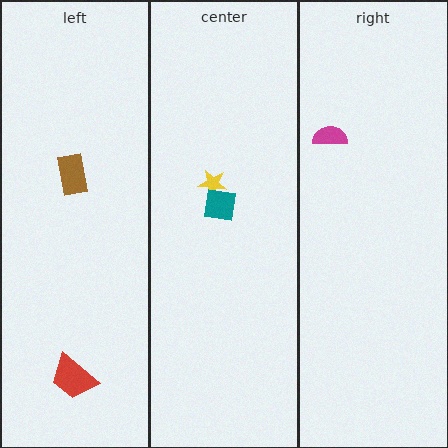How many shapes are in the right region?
1.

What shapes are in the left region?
The red trapezoid, the brown rectangle.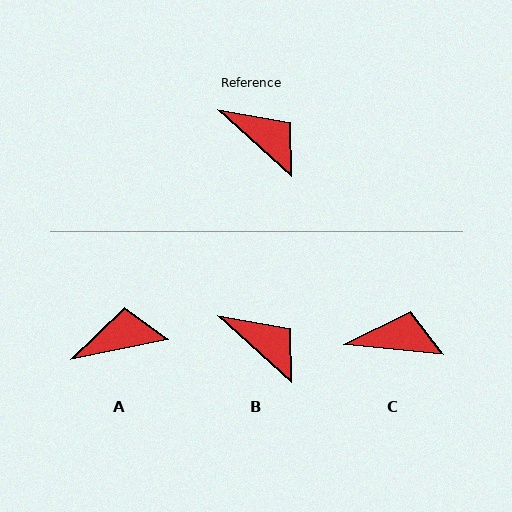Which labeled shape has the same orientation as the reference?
B.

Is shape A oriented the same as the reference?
No, it is off by about 53 degrees.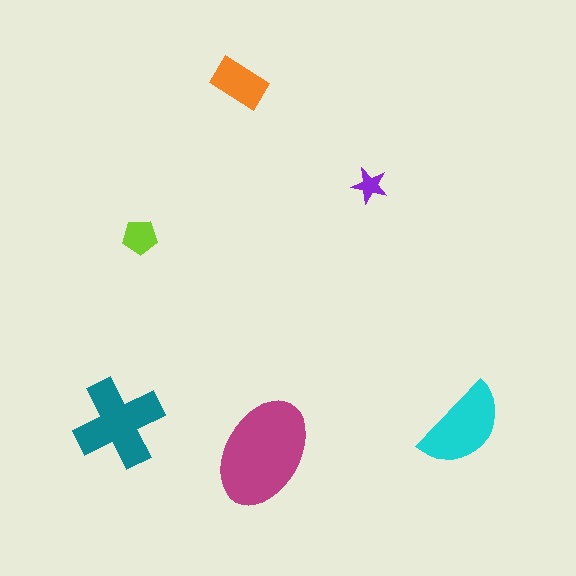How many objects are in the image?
There are 6 objects in the image.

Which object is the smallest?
The purple star.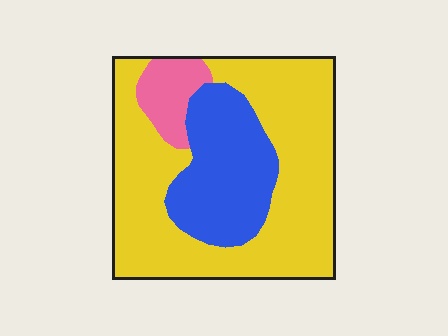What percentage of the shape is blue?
Blue covers around 25% of the shape.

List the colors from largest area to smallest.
From largest to smallest: yellow, blue, pink.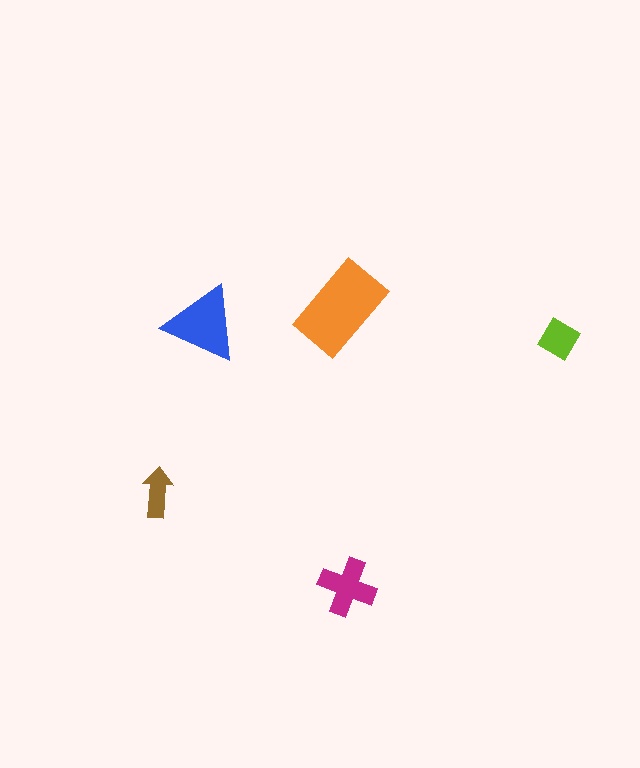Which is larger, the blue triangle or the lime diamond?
The blue triangle.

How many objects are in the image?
There are 5 objects in the image.